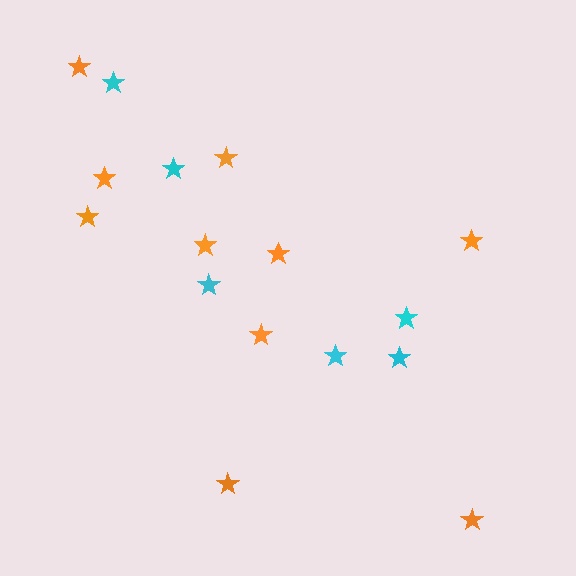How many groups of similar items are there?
There are 2 groups: one group of cyan stars (6) and one group of orange stars (10).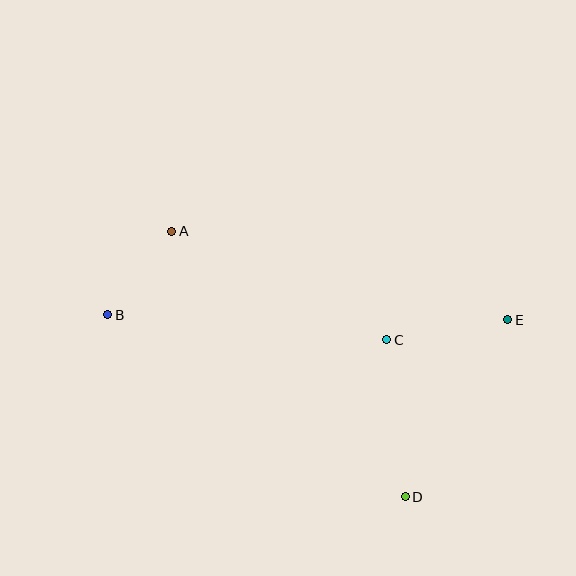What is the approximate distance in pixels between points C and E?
The distance between C and E is approximately 123 pixels.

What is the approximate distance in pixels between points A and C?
The distance between A and C is approximately 241 pixels.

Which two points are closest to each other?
Points A and B are closest to each other.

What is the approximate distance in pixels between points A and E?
The distance between A and E is approximately 347 pixels.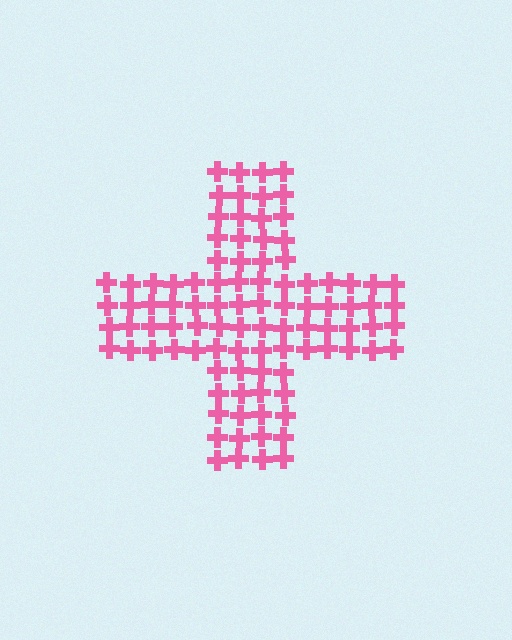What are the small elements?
The small elements are crosses.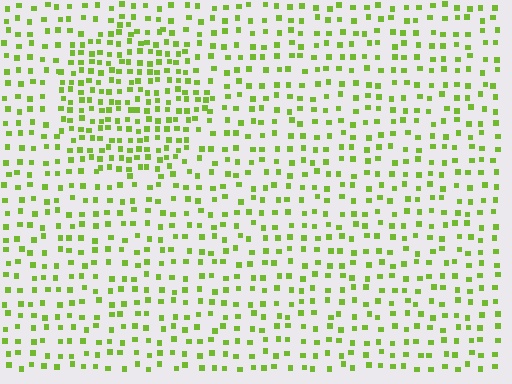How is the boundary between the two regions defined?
The boundary is defined by a change in element density (approximately 1.8x ratio). All elements are the same color, size, and shape.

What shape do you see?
I see a circle.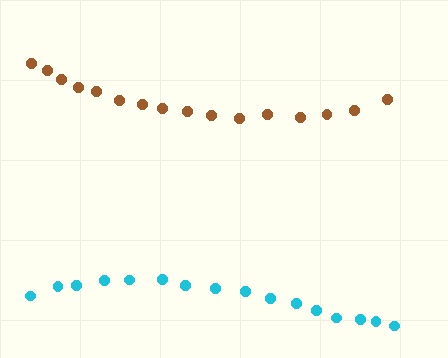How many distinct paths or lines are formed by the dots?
There are 2 distinct paths.